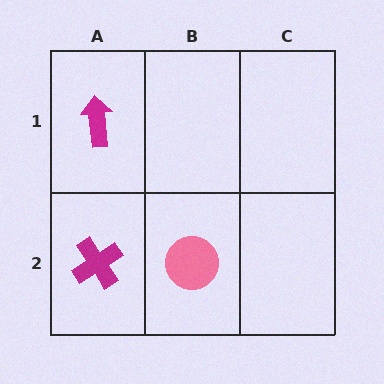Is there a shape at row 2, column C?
No, that cell is empty.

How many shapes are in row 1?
1 shape.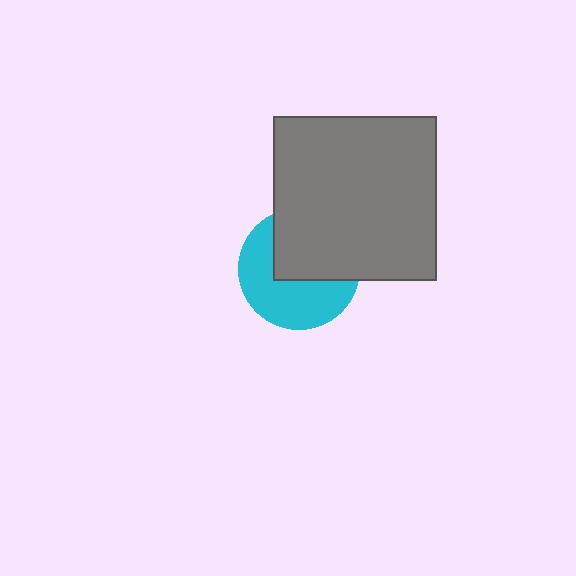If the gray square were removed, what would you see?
You would see the complete cyan circle.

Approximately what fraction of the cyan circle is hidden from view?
Roughly 47% of the cyan circle is hidden behind the gray square.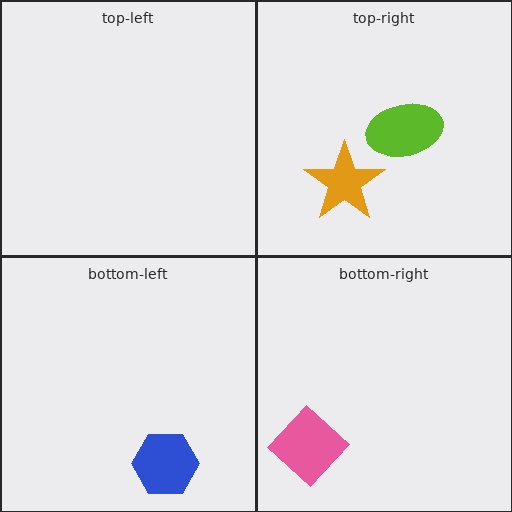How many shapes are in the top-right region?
2.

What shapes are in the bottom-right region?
The pink diamond.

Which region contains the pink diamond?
The bottom-right region.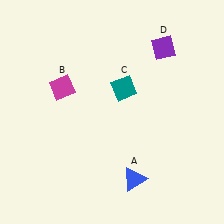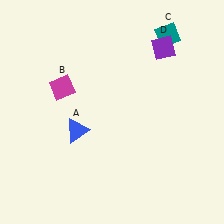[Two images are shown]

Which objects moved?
The objects that moved are: the blue triangle (A), the teal diamond (C).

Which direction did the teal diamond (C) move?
The teal diamond (C) moved up.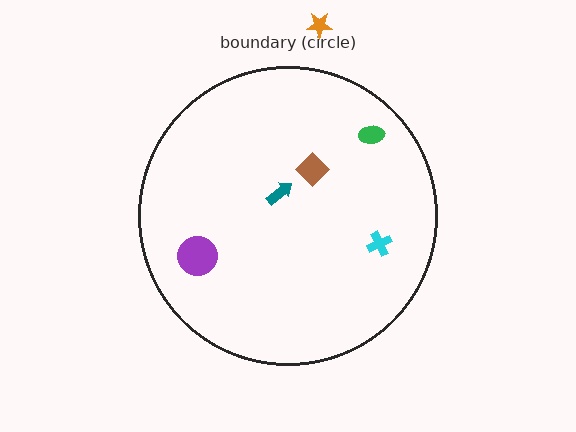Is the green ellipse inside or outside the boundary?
Inside.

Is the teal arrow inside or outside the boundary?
Inside.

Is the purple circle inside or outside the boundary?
Inside.